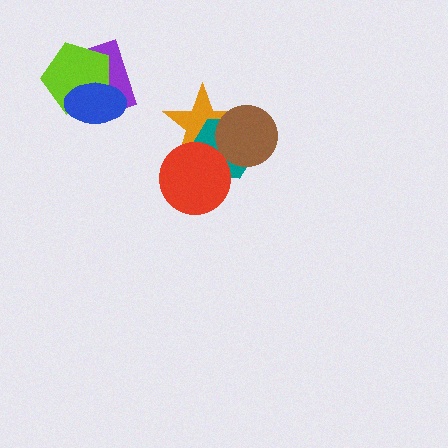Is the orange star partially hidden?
Yes, it is partially covered by another shape.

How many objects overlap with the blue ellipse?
2 objects overlap with the blue ellipse.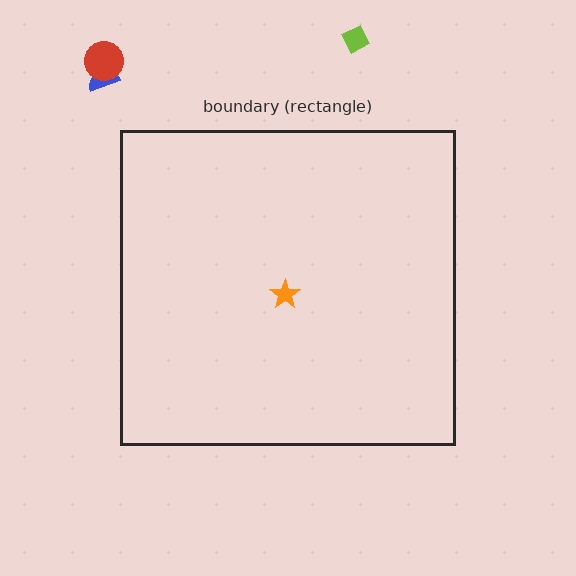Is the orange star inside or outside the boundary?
Inside.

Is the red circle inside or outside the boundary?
Outside.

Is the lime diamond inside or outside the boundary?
Outside.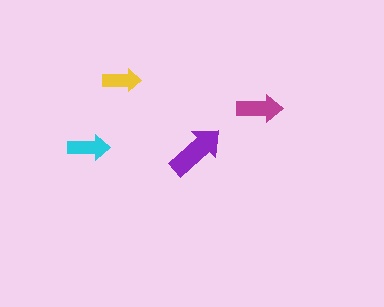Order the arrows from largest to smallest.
the purple one, the magenta one, the cyan one, the yellow one.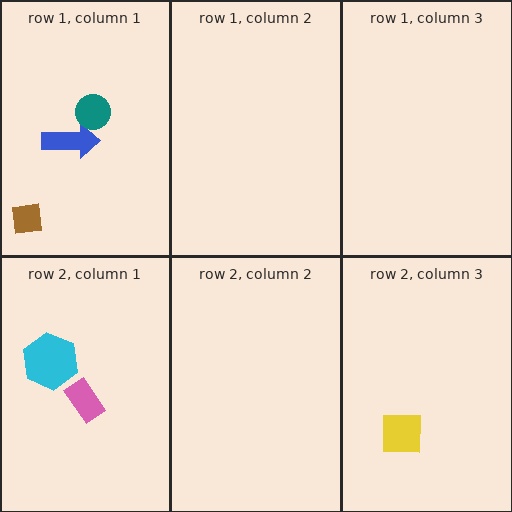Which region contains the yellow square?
The row 2, column 3 region.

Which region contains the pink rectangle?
The row 2, column 1 region.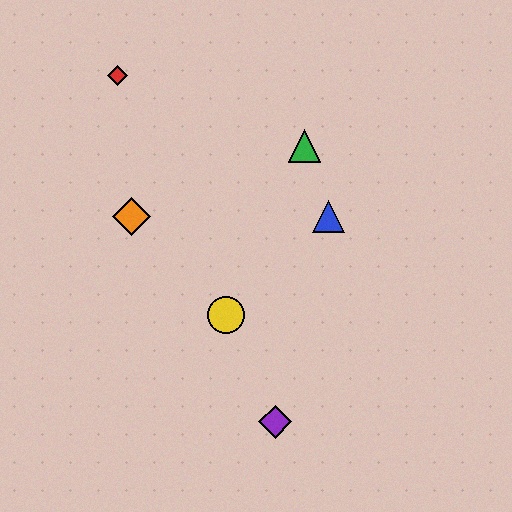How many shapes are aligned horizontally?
2 shapes (the blue triangle, the orange diamond) are aligned horizontally.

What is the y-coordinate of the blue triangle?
The blue triangle is at y≈216.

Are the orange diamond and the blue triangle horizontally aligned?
Yes, both are at y≈216.